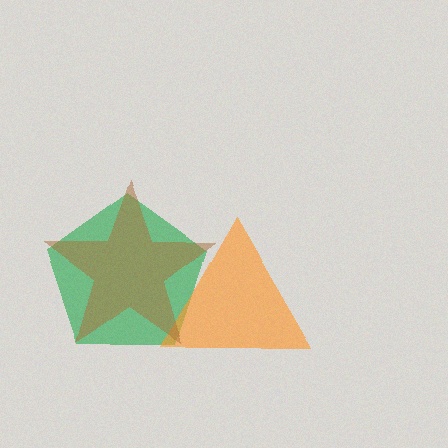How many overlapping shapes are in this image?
There are 3 overlapping shapes in the image.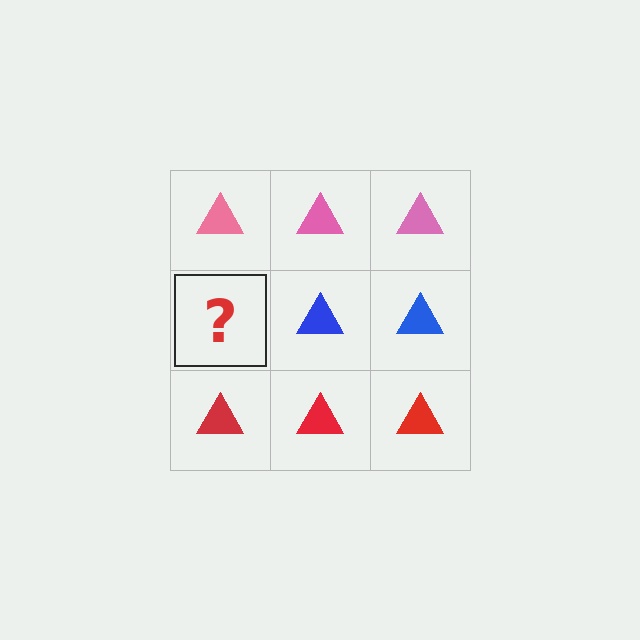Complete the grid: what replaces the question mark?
The question mark should be replaced with a blue triangle.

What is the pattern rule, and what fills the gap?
The rule is that each row has a consistent color. The gap should be filled with a blue triangle.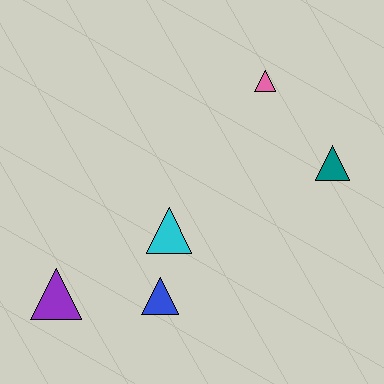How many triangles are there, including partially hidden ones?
There are 5 triangles.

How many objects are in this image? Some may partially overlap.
There are 5 objects.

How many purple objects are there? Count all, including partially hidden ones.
There is 1 purple object.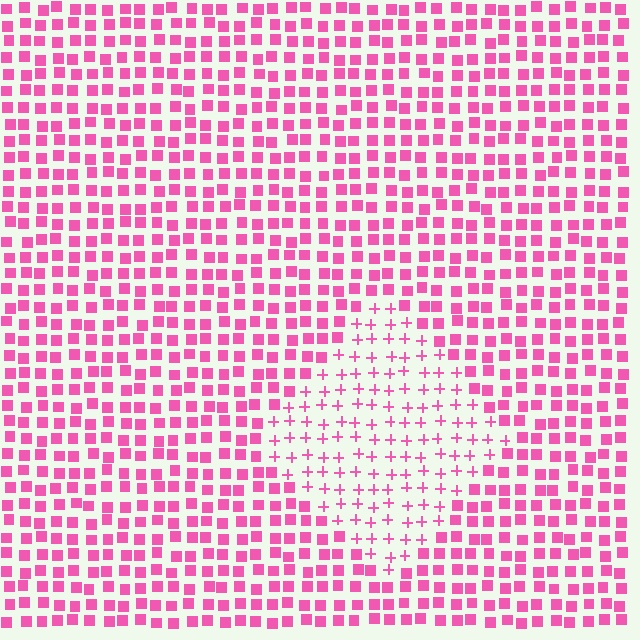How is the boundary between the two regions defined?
The boundary is defined by a change in element shape: plus signs inside vs. squares outside. All elements share the same color and spacing.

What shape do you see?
I see a diamond.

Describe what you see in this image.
The image is filled with small pink elements arranged in a uniform grid. A diamond-shaped region contains plus signs, while the surrounding area contains squares. The boundary is defined purely by the change in element shape.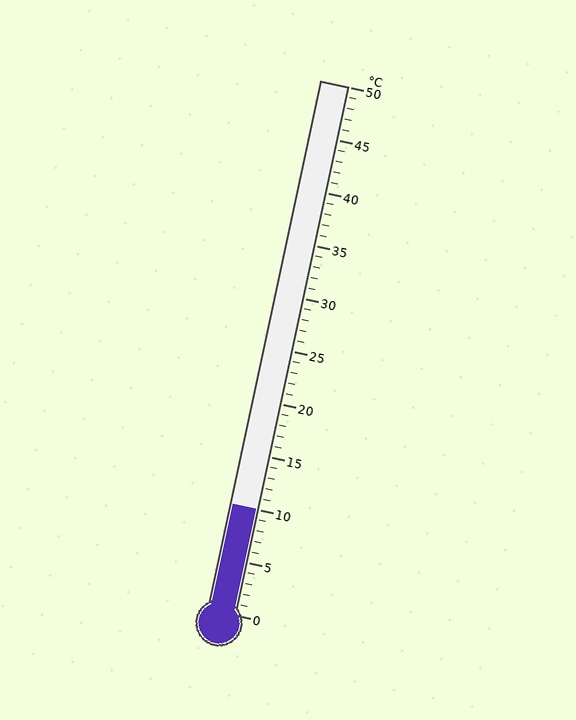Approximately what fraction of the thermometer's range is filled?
The thermometer is filled to approximately 20% of its range.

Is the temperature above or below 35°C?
The temperature is below 35°C.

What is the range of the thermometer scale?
The thermometer scale ranges from 0°C to 50°C.